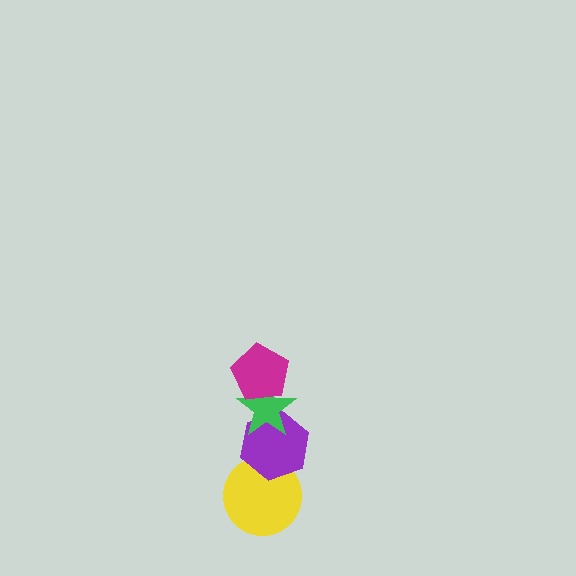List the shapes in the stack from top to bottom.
From top to bottom: the magenta pentagon, the green star, the purple hexagon, the yellow circle.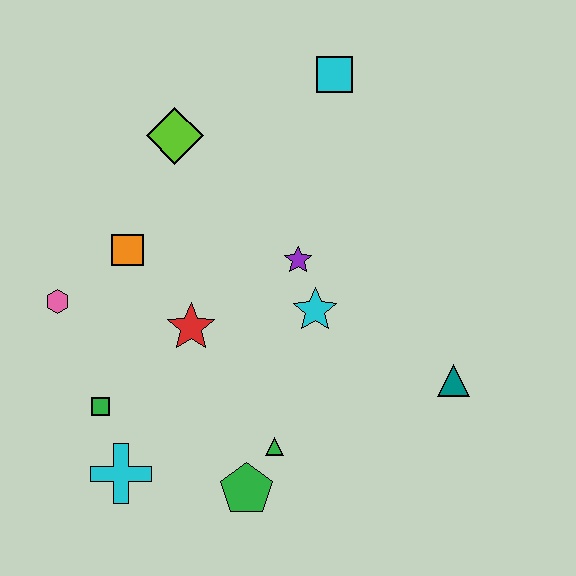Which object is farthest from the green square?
The cyan square is farthest from the green square.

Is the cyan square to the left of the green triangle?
No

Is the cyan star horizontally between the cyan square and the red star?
Yes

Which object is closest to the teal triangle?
The cyan star is closest to the teal triangle.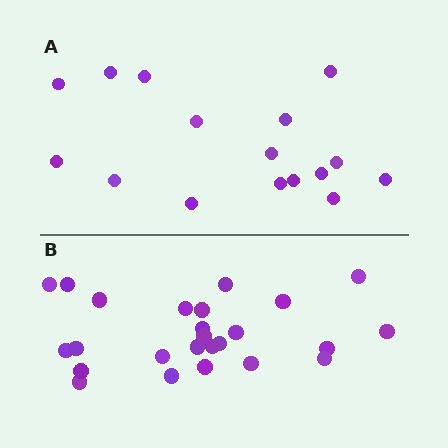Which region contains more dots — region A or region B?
Region B (the bottom region) has more dots.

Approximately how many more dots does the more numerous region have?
Region B has roughly 8 or so more dots than region A.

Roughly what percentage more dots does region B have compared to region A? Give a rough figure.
About 55% more.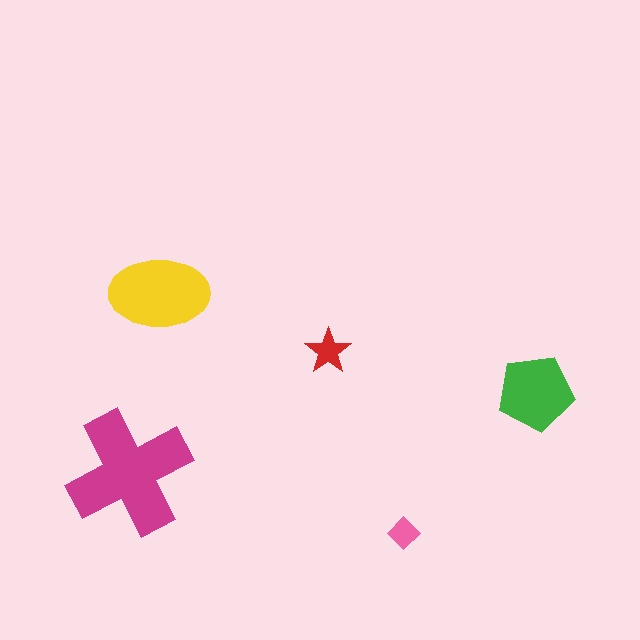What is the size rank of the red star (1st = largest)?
4th.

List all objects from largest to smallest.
The magenta cross, the yellow ellipse, the green pentagon, the red star, the pink diamond.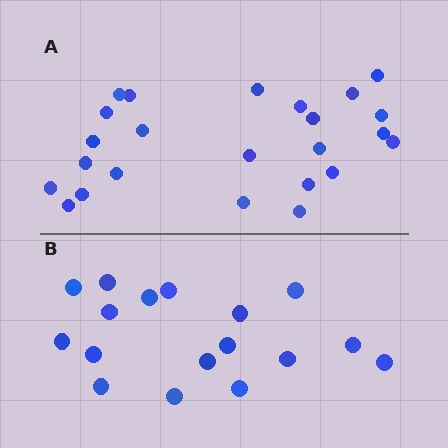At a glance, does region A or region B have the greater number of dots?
Region A (the top region) has more dots.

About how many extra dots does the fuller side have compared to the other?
Region A has roughly 8 or so more dots than region B.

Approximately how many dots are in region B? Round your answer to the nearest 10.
About 20 dots. (The exact count is 17, which rounds to 20.)